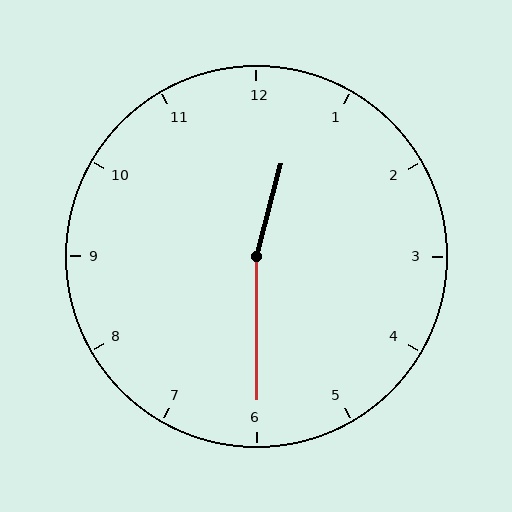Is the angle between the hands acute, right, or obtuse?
It is obtuse.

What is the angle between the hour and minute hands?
Approximately 165 degrees.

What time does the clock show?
12:30.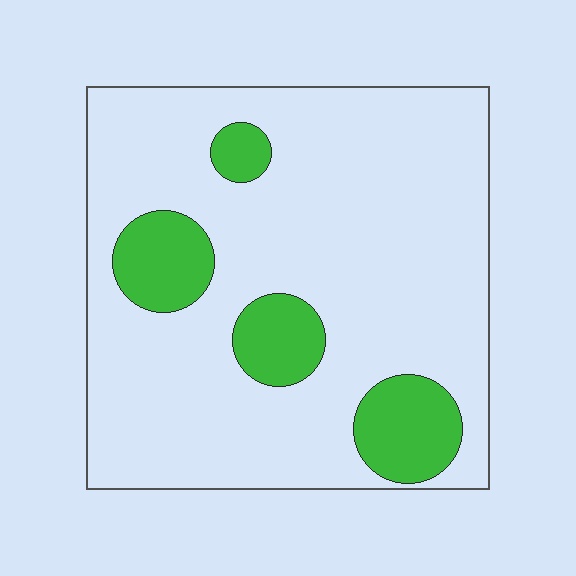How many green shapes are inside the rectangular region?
4.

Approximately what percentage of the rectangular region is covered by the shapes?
Approximately 15%.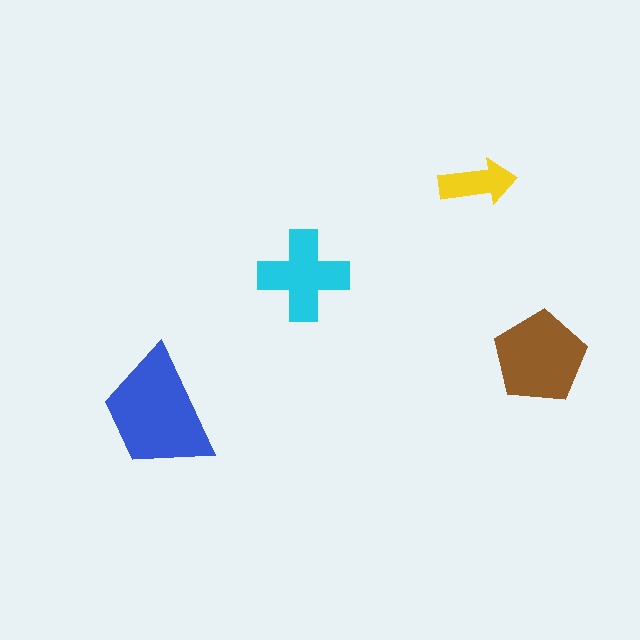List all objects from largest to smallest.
The blue trapezoid, the brown pentagon, the cyan cross, the yellow arrow.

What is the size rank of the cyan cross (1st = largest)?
3rd.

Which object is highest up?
The yellow arrow is topmost.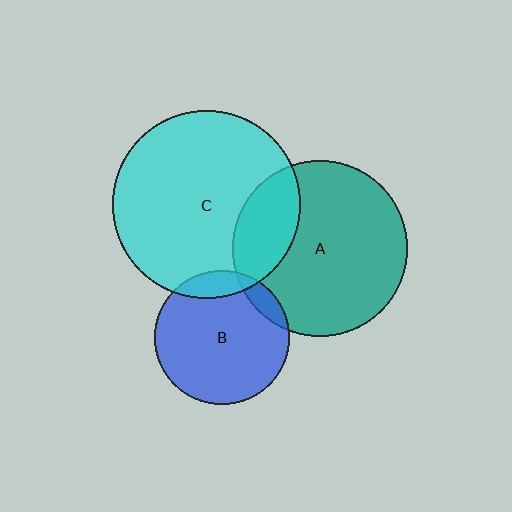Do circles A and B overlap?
Yes.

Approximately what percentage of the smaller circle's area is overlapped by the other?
Approximately 10%.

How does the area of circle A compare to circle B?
Approximately 1.7 times.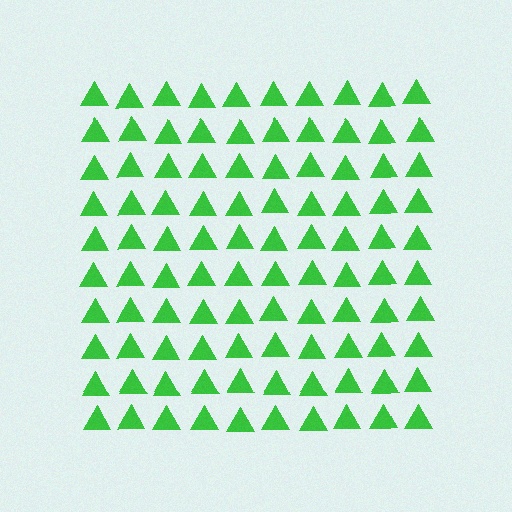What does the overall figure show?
The overall figure shows a square.